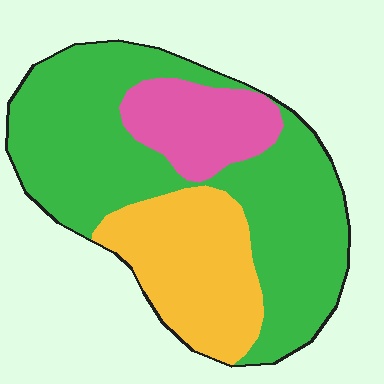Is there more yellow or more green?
Green.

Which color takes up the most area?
Green, at roughly 60%.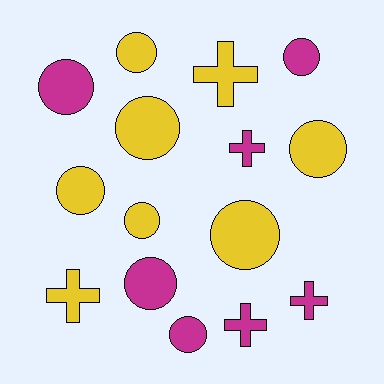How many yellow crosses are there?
There are 2 yellow crosses.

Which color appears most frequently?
Yellow, with 8 objects.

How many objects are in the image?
There are 15 objects.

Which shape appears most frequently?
Circle, with 10 objects.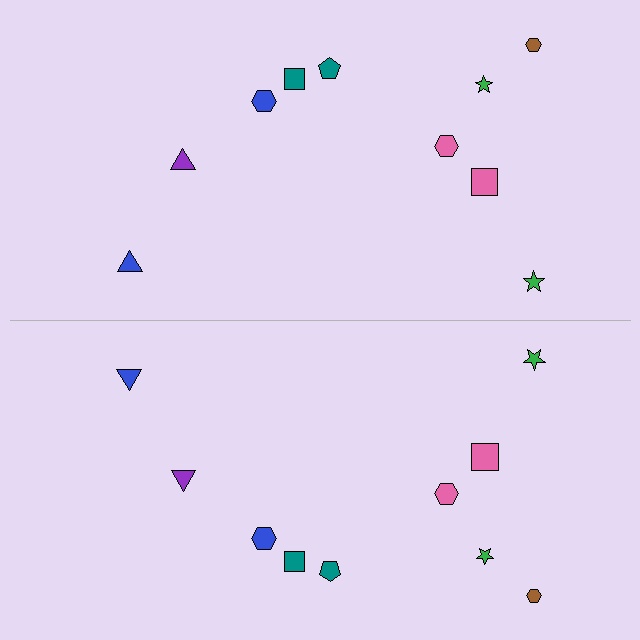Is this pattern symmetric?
Yes, this pattern has bilateral (reflection) symmetry.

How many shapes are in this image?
There are 20 shapes in this image.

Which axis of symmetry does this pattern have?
The pattern has a horizontal axis of symmetry running through the center of the image.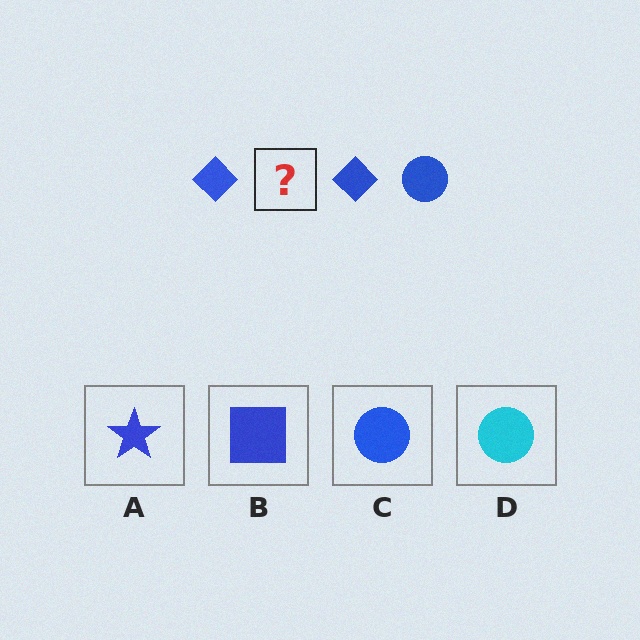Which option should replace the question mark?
Option C.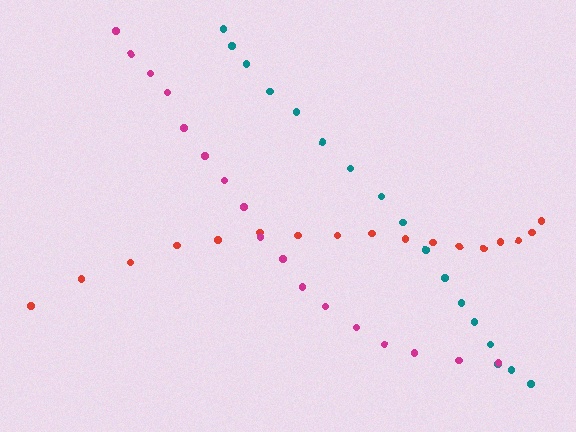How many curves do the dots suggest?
There are 3 distinct paths.